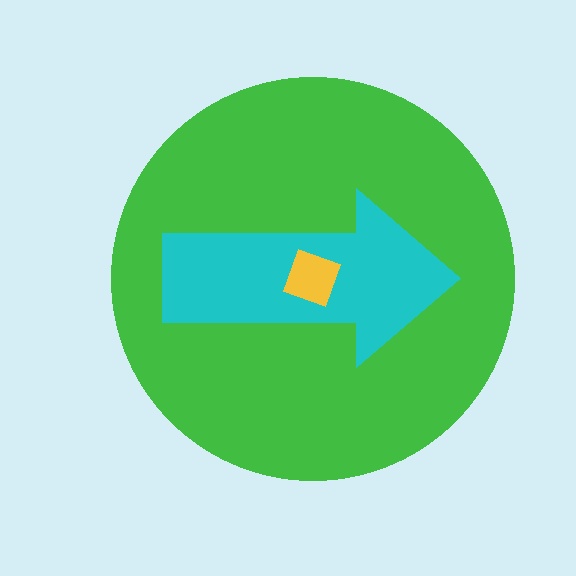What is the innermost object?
The yellow square.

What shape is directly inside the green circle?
The cyan arrow.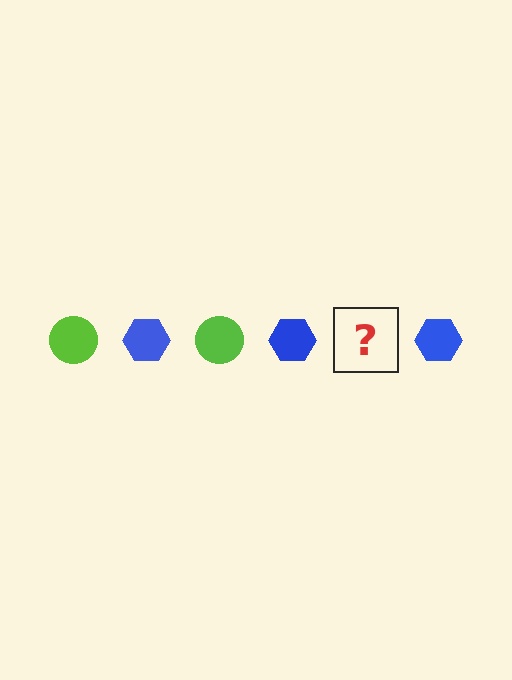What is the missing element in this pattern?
The missing element is a lime circle.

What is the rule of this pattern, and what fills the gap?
The rule is that the pattern alternates between lime circle and blue hexagon. The gap should be filled with a lime circle.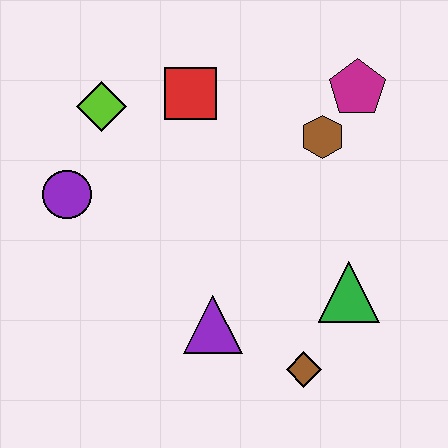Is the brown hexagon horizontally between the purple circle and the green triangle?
Yes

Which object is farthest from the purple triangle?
The magenta pentagon is farthest from the purple triangle.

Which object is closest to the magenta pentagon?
The brown hexagon is closest to the magenta pentagon.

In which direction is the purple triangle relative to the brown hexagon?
The purple triangle is below the brown hexagon.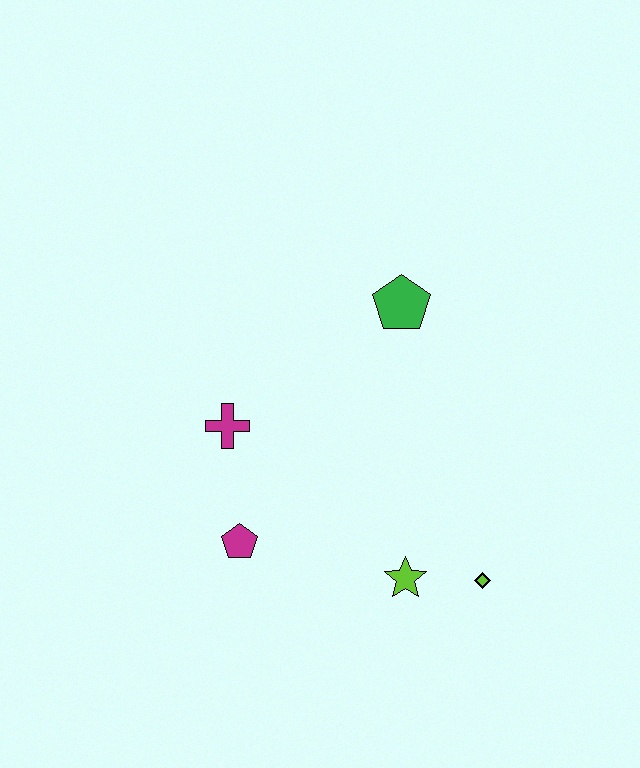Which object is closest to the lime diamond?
The lime star is closest to the lime diamond.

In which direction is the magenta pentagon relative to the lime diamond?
The magenta pentagon is to the left of the lime diamond.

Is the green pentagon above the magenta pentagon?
Yes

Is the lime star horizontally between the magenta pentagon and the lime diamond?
Yes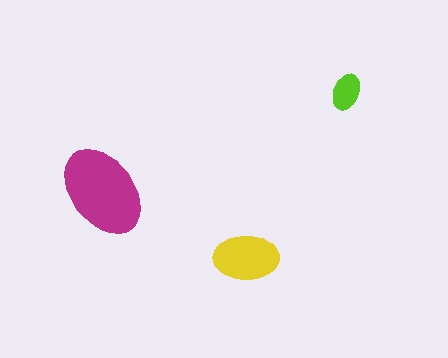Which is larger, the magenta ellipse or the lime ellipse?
The magenta one.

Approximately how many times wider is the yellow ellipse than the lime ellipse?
About 2 times wider.